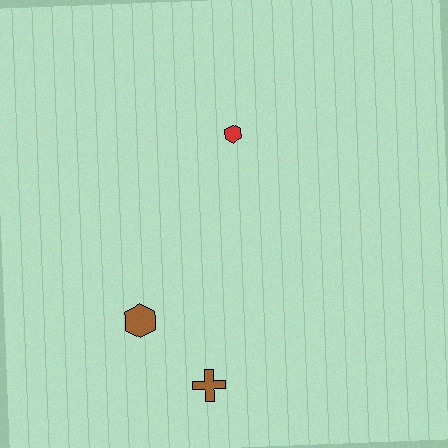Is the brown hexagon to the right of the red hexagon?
No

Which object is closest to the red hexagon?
The brown hexagon is closest to the red hexagon.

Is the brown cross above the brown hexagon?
No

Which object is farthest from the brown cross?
The red hexagon is farthest from the brown cross.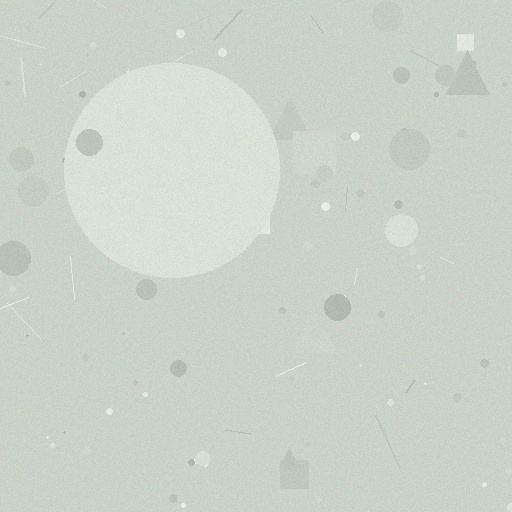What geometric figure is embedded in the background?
A circle is embedded in the background.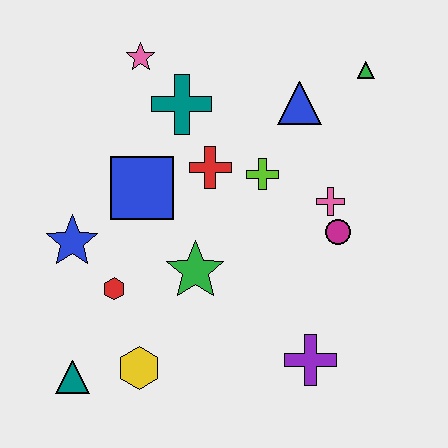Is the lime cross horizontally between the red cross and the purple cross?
Yes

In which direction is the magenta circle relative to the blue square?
The magenta circle is to the right of the blue square.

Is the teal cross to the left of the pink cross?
Yes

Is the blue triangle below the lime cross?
No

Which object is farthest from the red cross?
The teal triangle is farthest from the red cross.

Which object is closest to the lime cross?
The red cross is closest to the lime cross.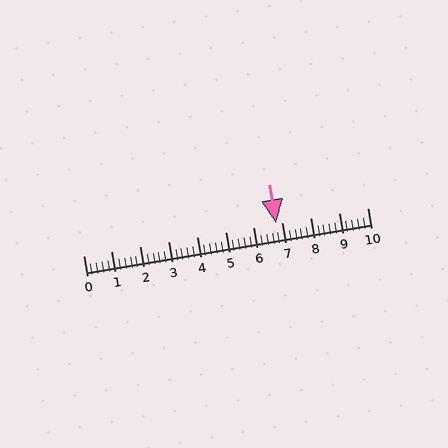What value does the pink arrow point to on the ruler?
The pink arrow points to approximately 6.8.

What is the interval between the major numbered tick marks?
The major tick marks are spaced 1 units apart.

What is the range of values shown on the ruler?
The ruler shows values from 0 to 10.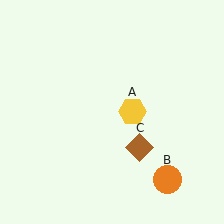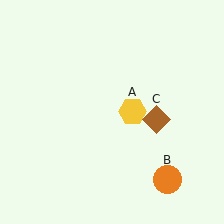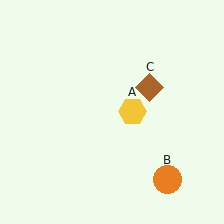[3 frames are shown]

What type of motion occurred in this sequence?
The brown diamond (object C) rotated counterclockwise around the center of the scene.